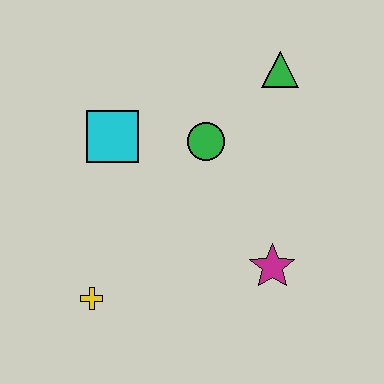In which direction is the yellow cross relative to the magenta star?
The yellow cross is to the left of the magenta star.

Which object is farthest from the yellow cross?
The green triangle is farthest from the yellow cross.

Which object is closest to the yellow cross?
The cyan square is closest to the yellow cross.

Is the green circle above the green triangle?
No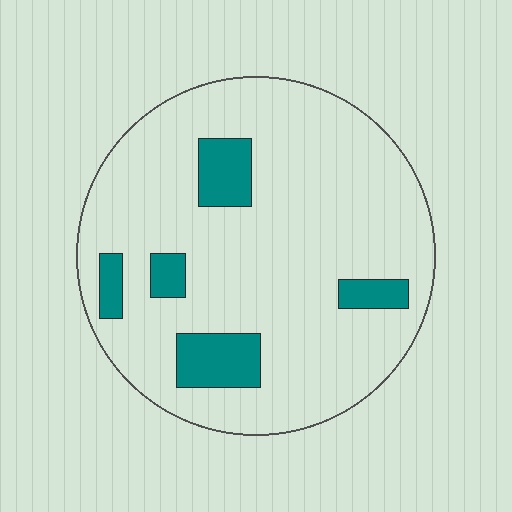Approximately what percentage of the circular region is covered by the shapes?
Approximately 15%.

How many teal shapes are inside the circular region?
5.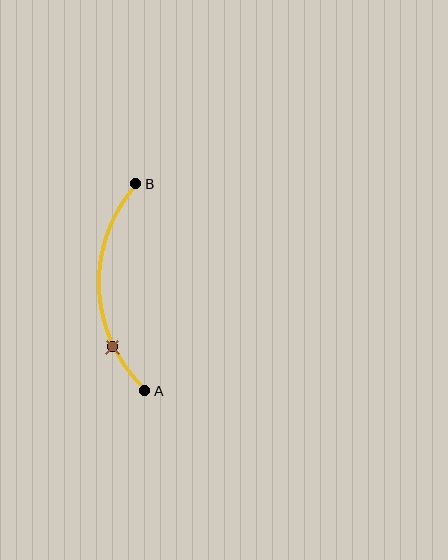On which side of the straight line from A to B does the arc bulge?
The arc bulges to the left of the straight line connecting A and B.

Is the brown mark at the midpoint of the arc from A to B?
No. The brown mark lies on the arc but is closer to endpoint A. The arc midpoint would be at the point on the curve equidistant along the arc from both A and B.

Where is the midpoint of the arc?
The arc midpoint is the point on the curve farthest from the straight line joining A and B. It sits to the left of that line.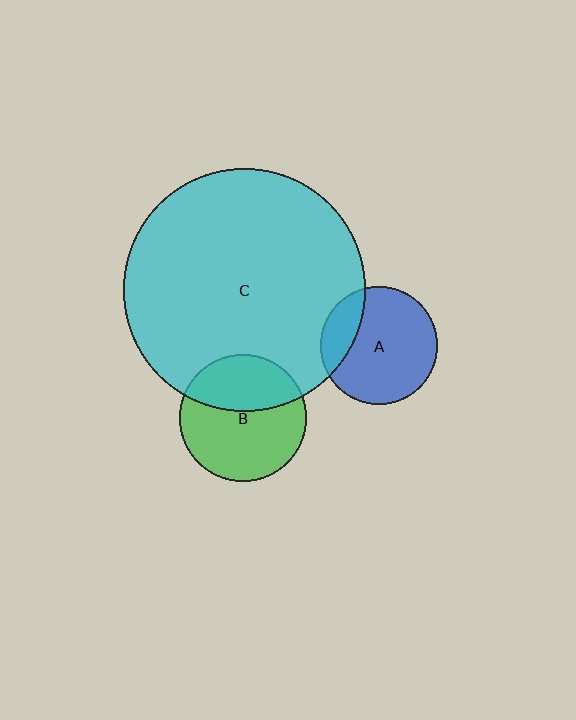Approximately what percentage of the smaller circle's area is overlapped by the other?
Approximately 40%.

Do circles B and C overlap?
Yes.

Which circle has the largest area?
Circle C (cyan).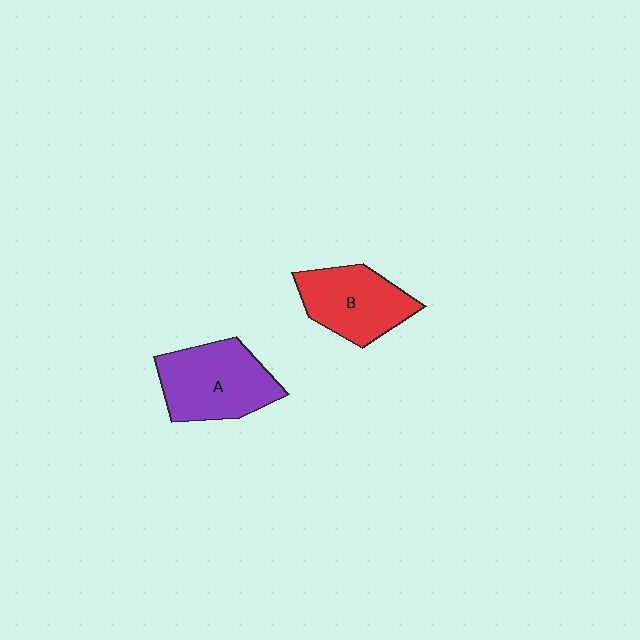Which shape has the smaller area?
Shape B (red).